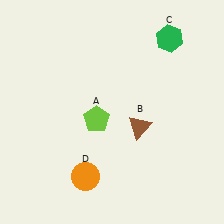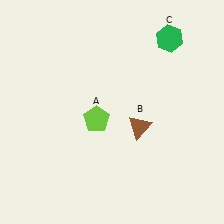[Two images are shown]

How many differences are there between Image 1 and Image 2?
There is 1 difference between the two images.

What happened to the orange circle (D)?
The orange circle (D) was removed in Image 2. It was in the bottom-left area of Image 1.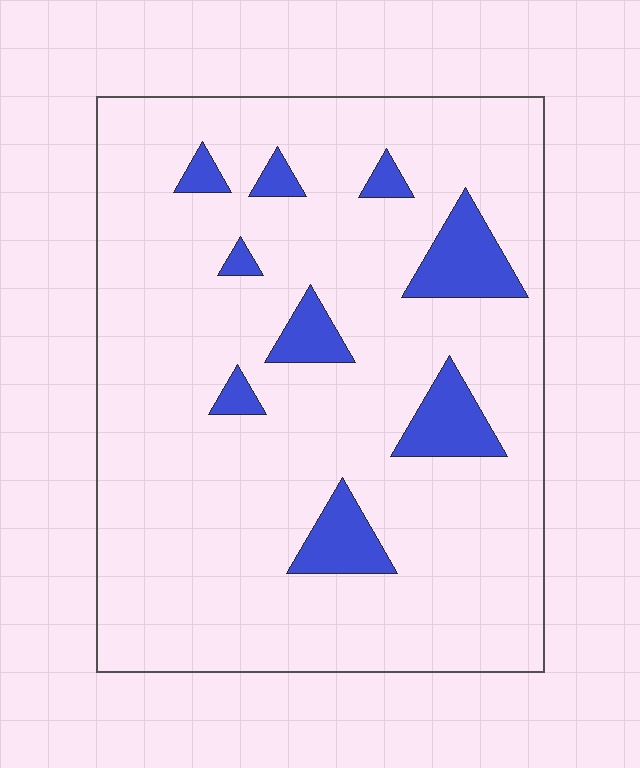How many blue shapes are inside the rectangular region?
9.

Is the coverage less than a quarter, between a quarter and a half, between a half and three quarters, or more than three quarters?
Less than a quarter.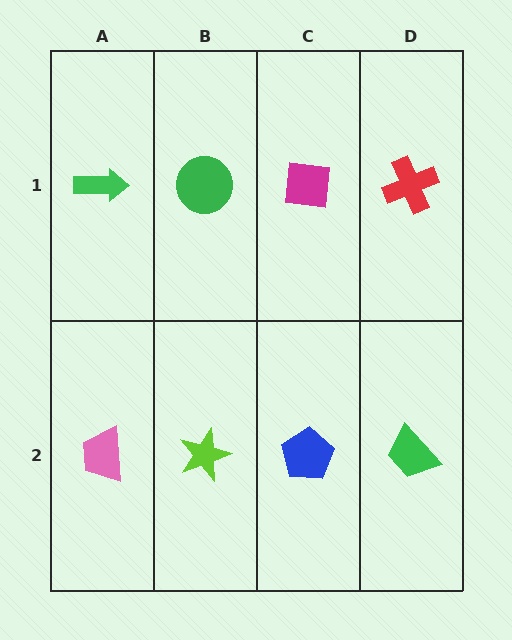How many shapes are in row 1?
4 shapes.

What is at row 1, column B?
A green circle.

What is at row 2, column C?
A blue pentagon.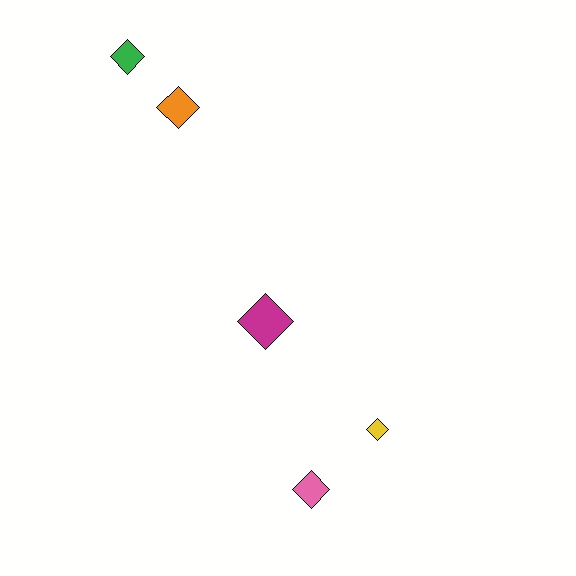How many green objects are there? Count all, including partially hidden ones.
There is 1 green object.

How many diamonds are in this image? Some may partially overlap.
There are 5 diamonds.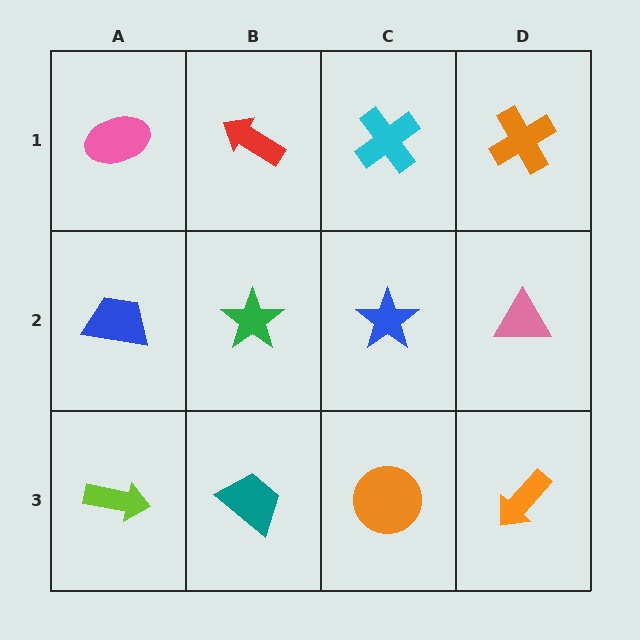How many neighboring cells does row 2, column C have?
4.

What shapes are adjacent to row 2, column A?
A pink ellipse (row 1, column A), a lime arrow (row 3, column A), a green star (row 2, column B).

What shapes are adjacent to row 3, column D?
A pink triangle (row 2, column D), an orange circle (row 3, column C).